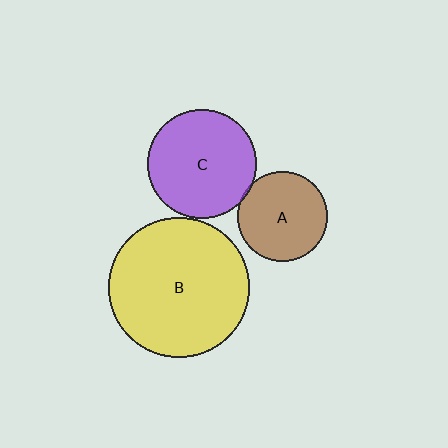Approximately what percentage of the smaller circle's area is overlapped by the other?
Approximately 5%.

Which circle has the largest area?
Circle B (yellow).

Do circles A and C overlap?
Yes.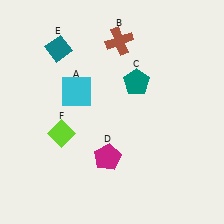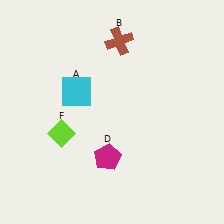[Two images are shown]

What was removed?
The teal diamond (E), the teal pentagon (C) were removed in Image 2.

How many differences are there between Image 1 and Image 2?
There are 2 differences between the two images.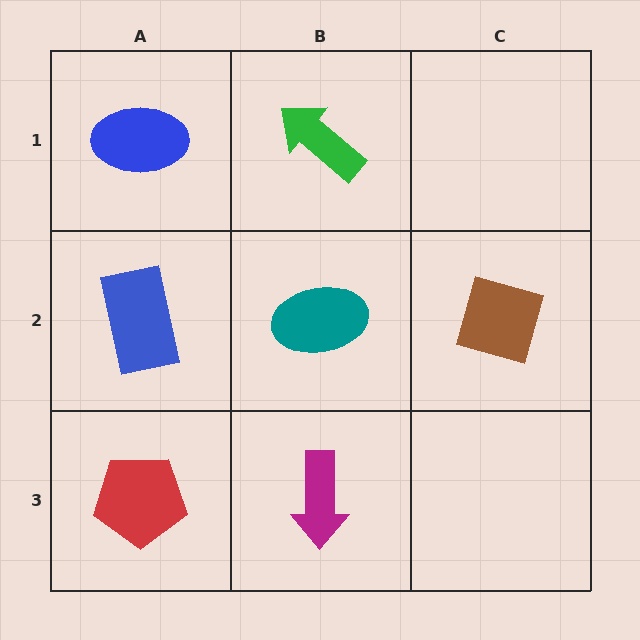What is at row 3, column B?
A magenta arrow.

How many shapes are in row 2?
3 shapes.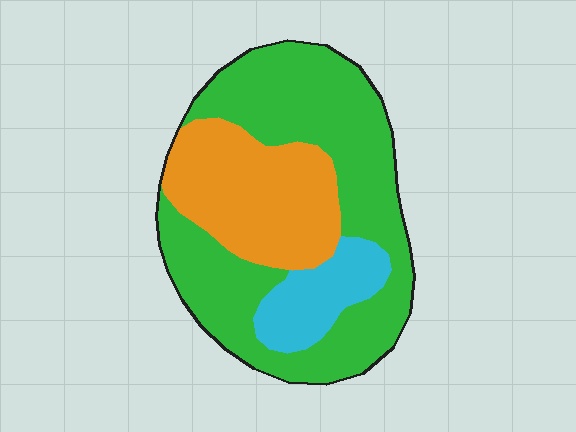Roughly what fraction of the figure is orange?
Orange covers 29% of the figure.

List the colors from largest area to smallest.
From largest to smallest: green, orange, cyan.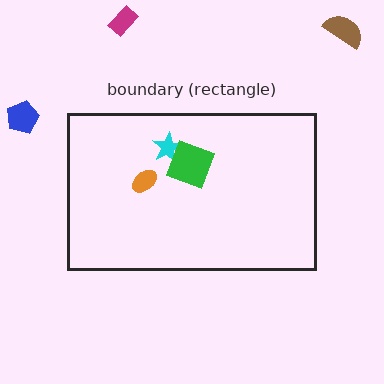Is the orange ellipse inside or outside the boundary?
Inside.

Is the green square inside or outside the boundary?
Inside.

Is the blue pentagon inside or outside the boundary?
Outside.